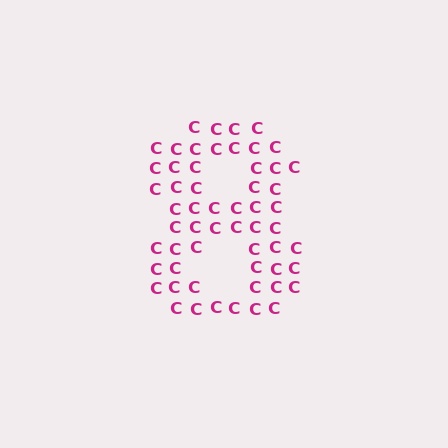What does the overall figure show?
The overall figure shows the digit 8.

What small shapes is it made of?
It is made of small letter C's.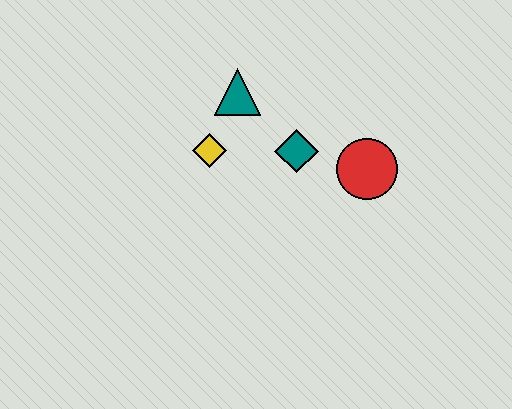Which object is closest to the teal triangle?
The yellow diamond is closest to the teal triangle.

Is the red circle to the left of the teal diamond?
No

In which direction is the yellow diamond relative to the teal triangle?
The yellow diamond is below the teal triangle.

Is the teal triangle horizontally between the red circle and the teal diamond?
No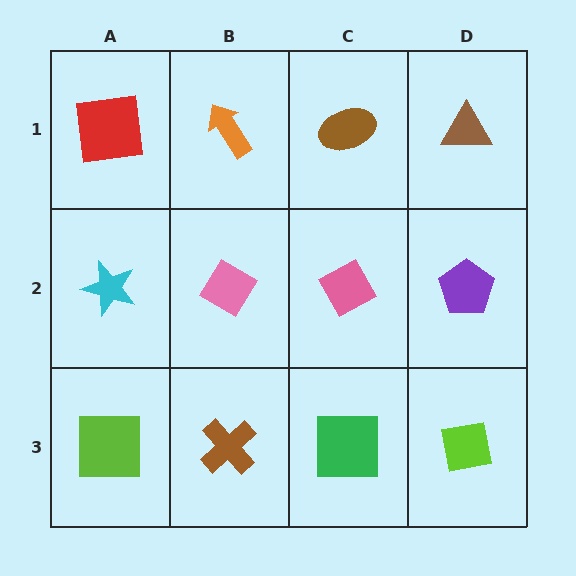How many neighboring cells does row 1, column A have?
2.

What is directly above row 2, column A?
A red square.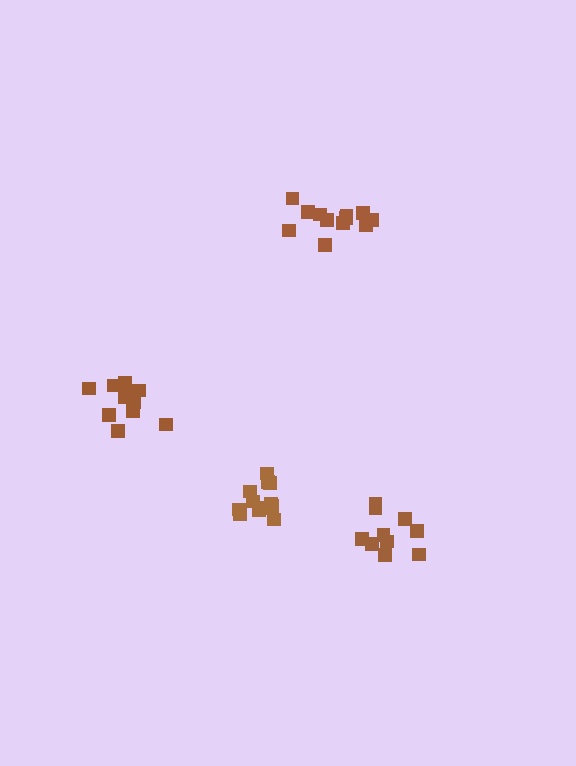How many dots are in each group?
Group 1: 12 dots, Group 2: 12 dots, Group 3: 10 dots, Group 4: 11 dots (45 total).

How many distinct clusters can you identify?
There are 4 distinct clusters.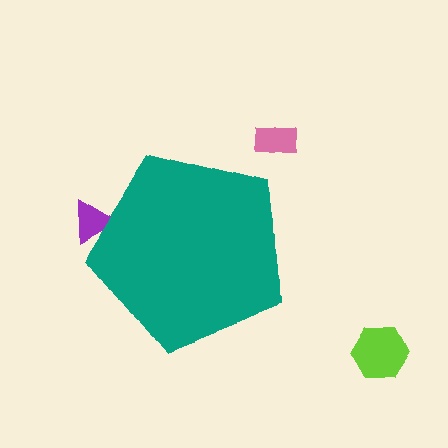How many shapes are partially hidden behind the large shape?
1 shape is partially hidden.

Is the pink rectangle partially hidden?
No, the pink rectangle is fully visible.